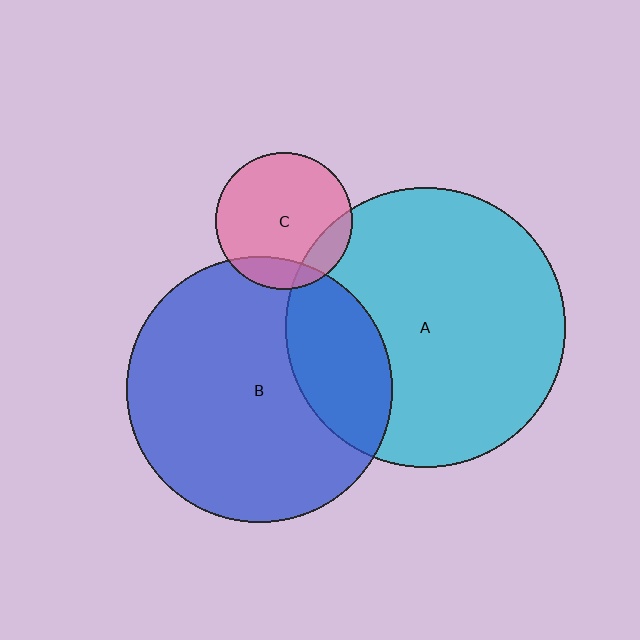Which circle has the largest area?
Circle A (cyan).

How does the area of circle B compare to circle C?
Approximately 3.8 times.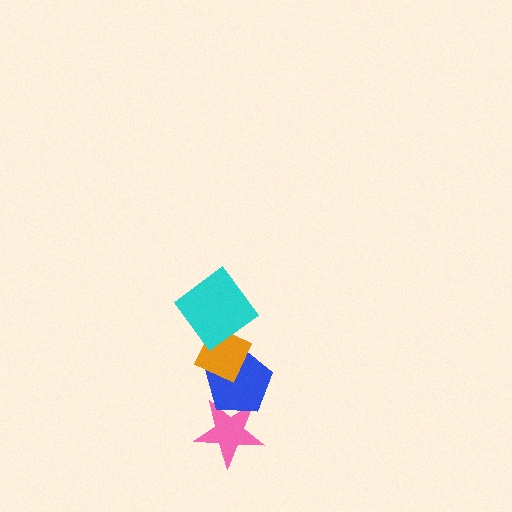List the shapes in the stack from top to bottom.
From top to bottom: the cyan diamond, the orange diamond, the blue pentagon, the pink star.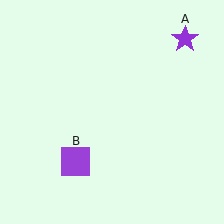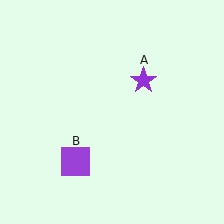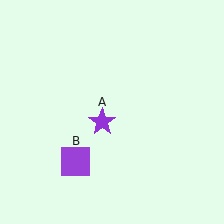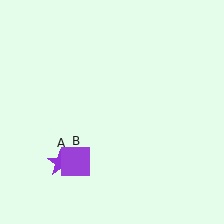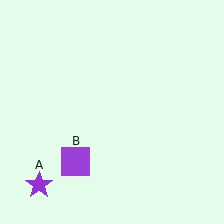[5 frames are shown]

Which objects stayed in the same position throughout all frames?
Purple square (object B) remained stationary.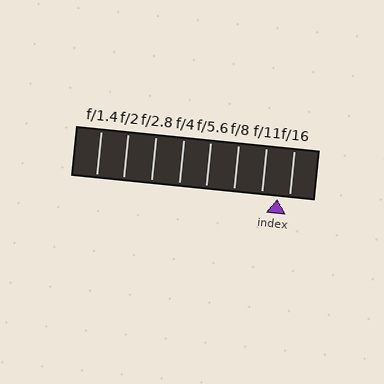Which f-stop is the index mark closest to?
The index mark is closest to f/16.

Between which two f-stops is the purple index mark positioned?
The index mark is between f/11 and f/16.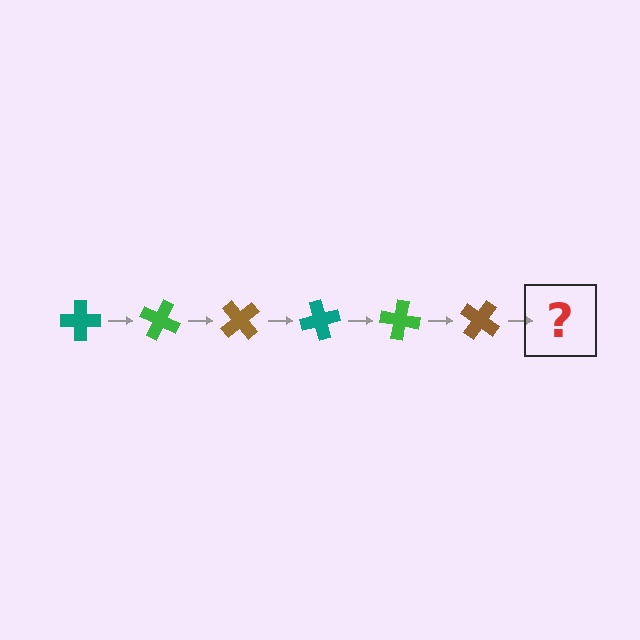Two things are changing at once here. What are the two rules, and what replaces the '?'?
The two rules are that it rotates 25 degrees each step and the color cycles through teal, green, and brown. The '?' should be a teal cross, rotated 150 degrees from the start.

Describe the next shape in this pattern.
It should be a teal cross, rotated 150 degrees from the start.